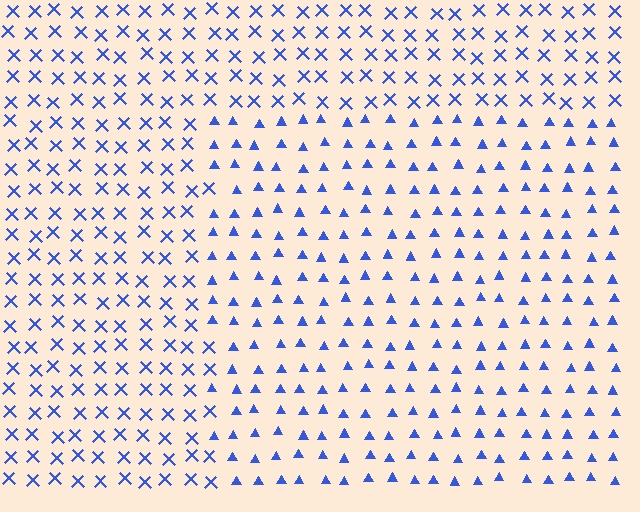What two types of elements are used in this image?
The image uses triangles inside the rectangle region and X marks outside it.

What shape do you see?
I see a rectangle.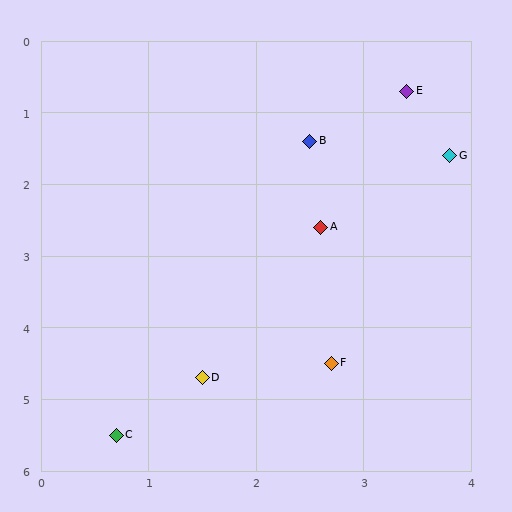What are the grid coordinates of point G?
Point G is at approximately (3.8, 1.6).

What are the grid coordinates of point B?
Point B is at approximately (2.5, 1.4).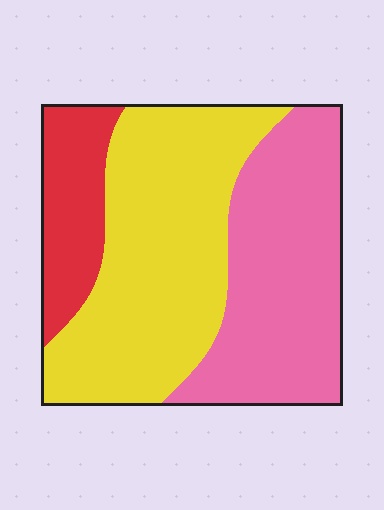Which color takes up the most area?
Yellow, at roughly 45%.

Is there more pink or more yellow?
Yellow.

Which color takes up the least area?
Red, at roughly 15%.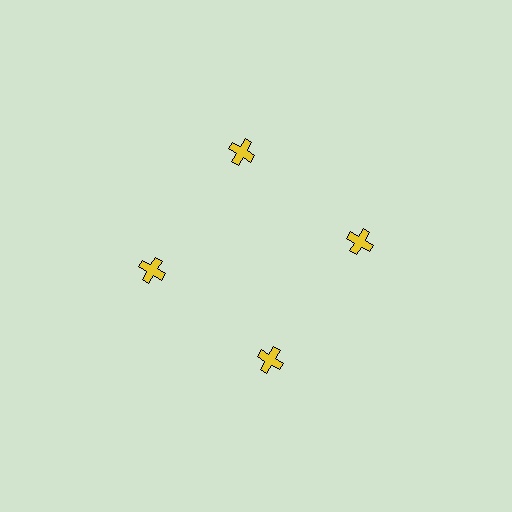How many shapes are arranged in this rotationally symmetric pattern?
There are 4 shapes, arranged in 4 groups of 1.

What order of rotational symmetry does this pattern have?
This pattern has 4-fold rotational symmetry.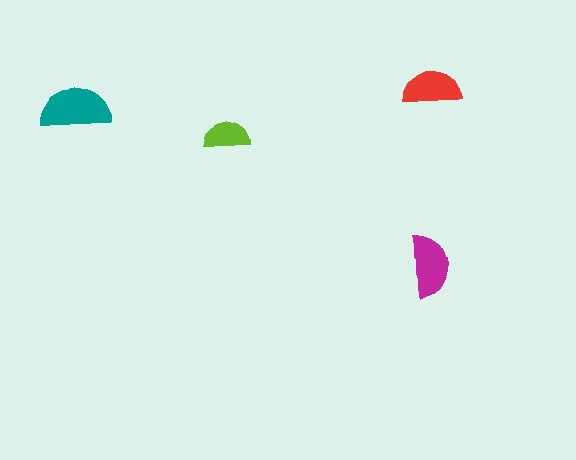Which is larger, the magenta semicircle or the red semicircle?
The magenta one.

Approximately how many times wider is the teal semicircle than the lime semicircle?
About 1.5 times wider.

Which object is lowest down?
The magenta semicircle is bottommost.